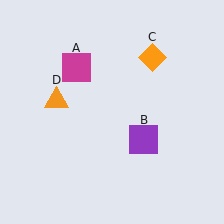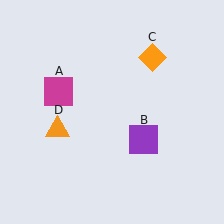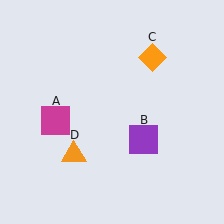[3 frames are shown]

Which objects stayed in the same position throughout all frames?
Purple square (object B) and orange diamond (object C) remained stationary.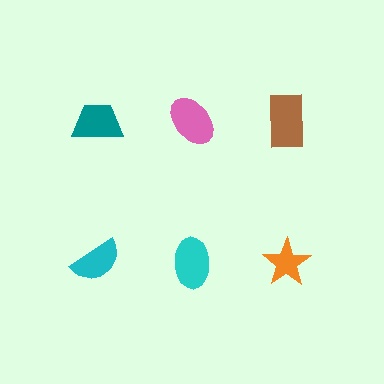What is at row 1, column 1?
A teal trapezoid.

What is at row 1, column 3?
A brown rectangle.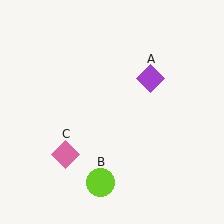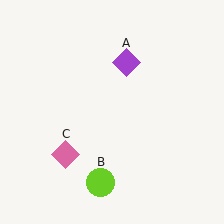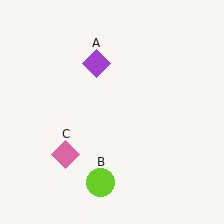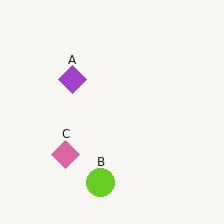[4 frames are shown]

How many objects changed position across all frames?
1 object changed position: purple diamond (object A).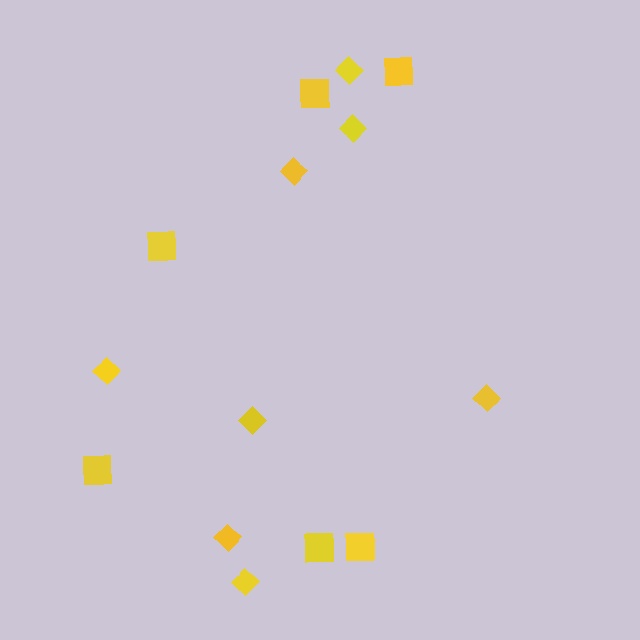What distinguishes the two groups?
There are 2 groups: one group of diamonds (8) and one group of squares (6).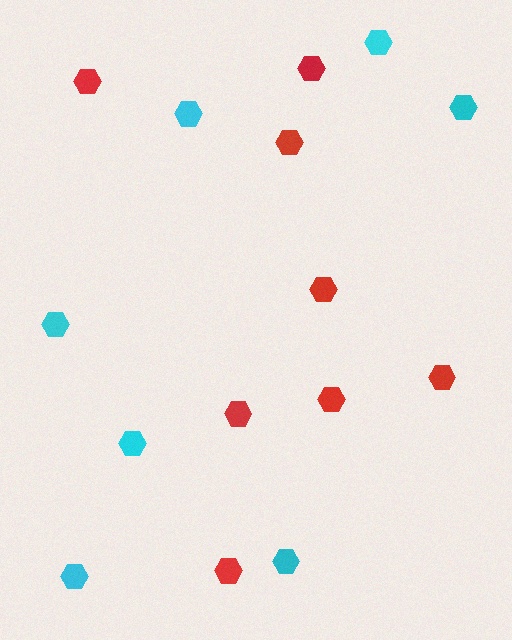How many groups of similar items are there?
There are 2 groups: one group of red hexagons (8) and one group of cyan hexagons (7).